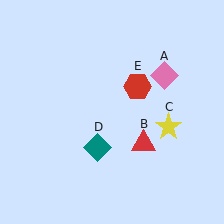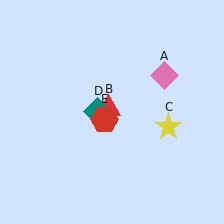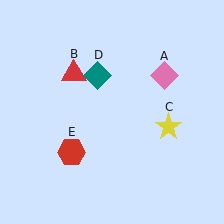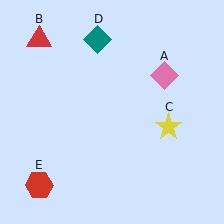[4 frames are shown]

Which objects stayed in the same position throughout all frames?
Pink diamond (object A) and yellow star (object C) remained stationary.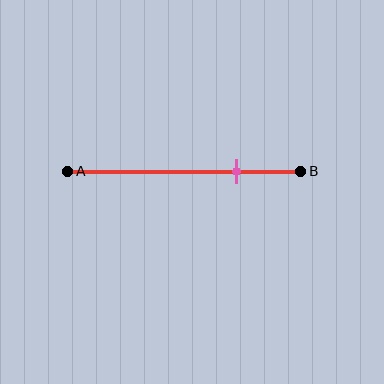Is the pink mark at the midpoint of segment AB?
No, the mark is at about 75% from A, not at the 50% midpoint.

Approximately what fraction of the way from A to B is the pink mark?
The pink mark is approximately 75% of the way from A to B.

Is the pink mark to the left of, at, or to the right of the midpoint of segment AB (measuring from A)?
The pink mark is to the right of the midpoint of segment AB.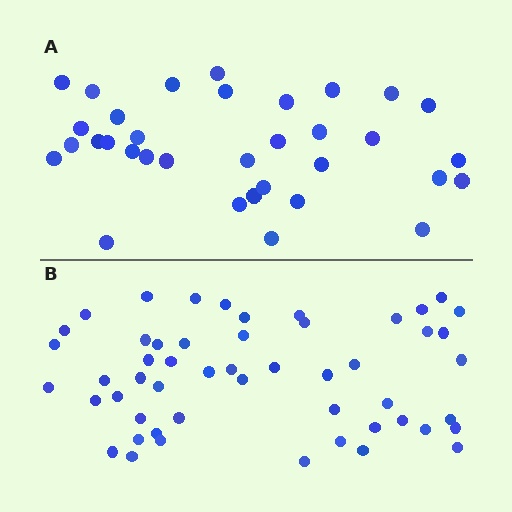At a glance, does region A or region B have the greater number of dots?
Region B (the bottom region) has more dots.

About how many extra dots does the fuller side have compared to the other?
Region B has approximately 20 more dots than region A.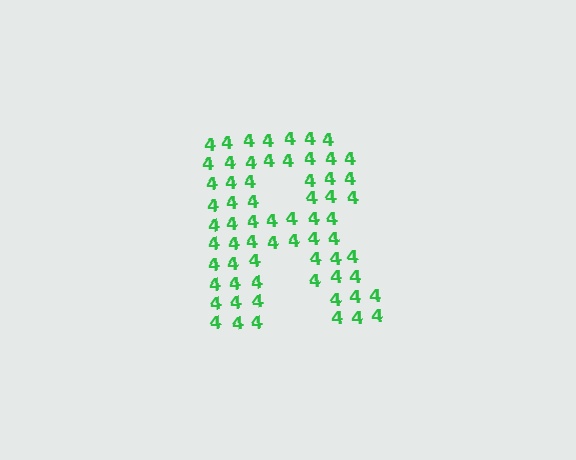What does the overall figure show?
The overall figure shows the letter R.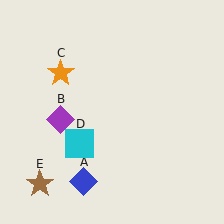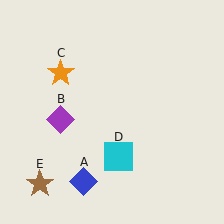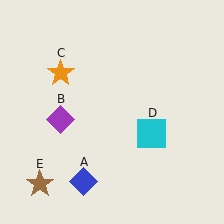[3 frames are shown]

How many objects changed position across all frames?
1 object changed position: cyan square (object D).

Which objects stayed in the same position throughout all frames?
Blue diamond (object A) and purple diamond (object B) and orange star (object C) and brown star (object E) remained stationary.